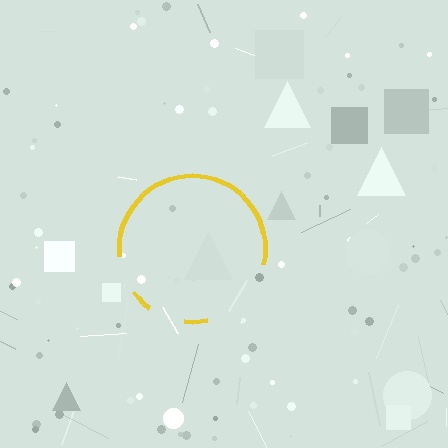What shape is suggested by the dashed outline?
The dashed outline suggests a circle.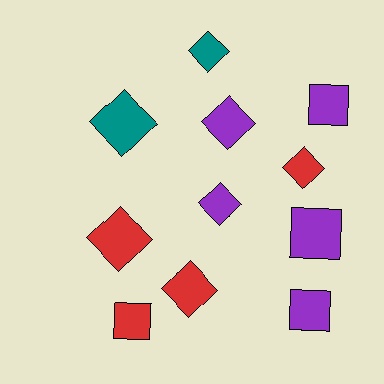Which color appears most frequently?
Purple, with 5 objects.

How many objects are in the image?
There are 11 objects.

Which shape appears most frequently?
Diamond, with 7 objects.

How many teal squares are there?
There are no teal squares.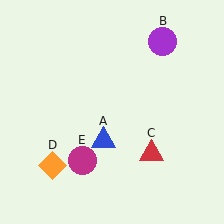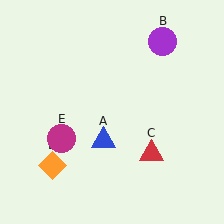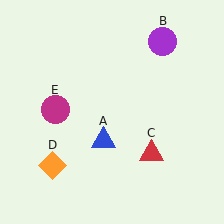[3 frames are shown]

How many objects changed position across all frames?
1 object changed position: magenta circle (object E).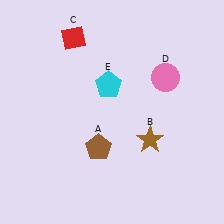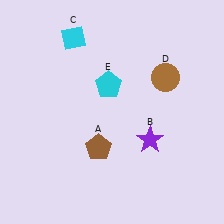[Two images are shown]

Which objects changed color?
B changed from brown to purple. C changed from red to cyan. D changed from pink to brown.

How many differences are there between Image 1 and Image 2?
There are 3 differences between the two images.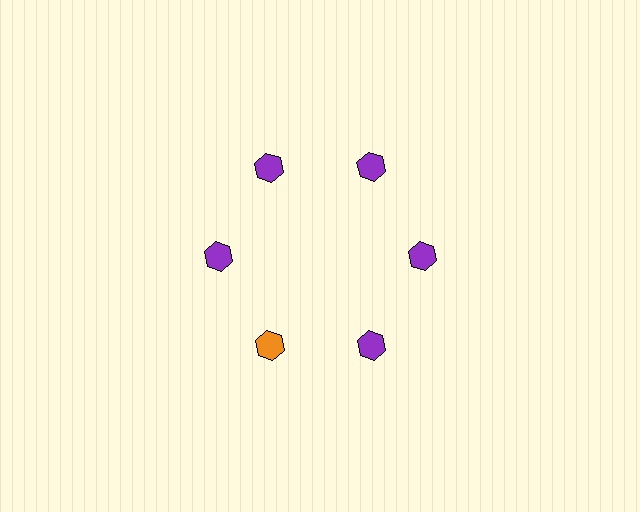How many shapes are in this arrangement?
There are 6 shapes arranged in a ring pattern.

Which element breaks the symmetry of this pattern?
The orange hexagon at roughly the 7 o'clock position breaks the symmetry. All other shapes are purple hexagons.